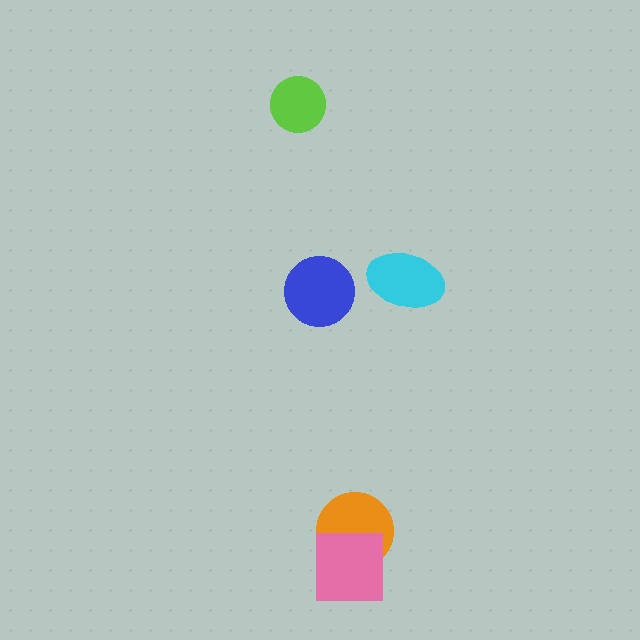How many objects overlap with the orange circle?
1 object overlaps with the orange circle.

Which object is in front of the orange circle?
The pink square is in front of the orange circle.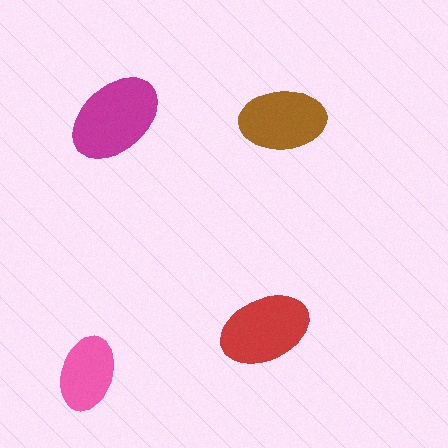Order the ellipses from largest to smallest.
the magenta one, the red one, the brown one, the pink one.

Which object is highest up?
The magenta ellipse is topmost.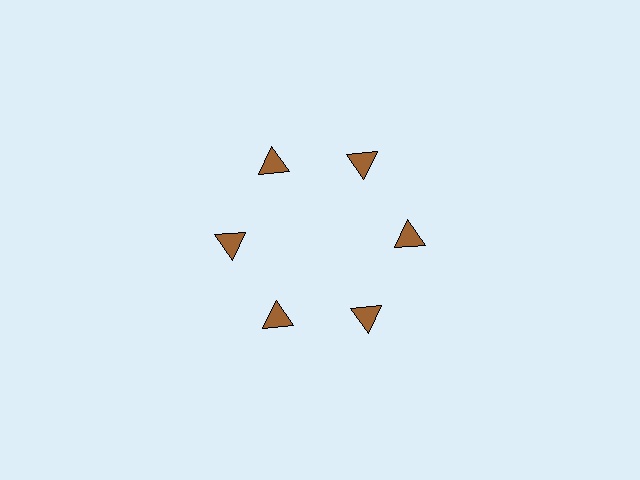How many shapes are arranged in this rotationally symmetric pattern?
There are 6 shapes, arranged in 6 groups of 1.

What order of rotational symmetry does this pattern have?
This pattern has 6-fold rotational symmetry.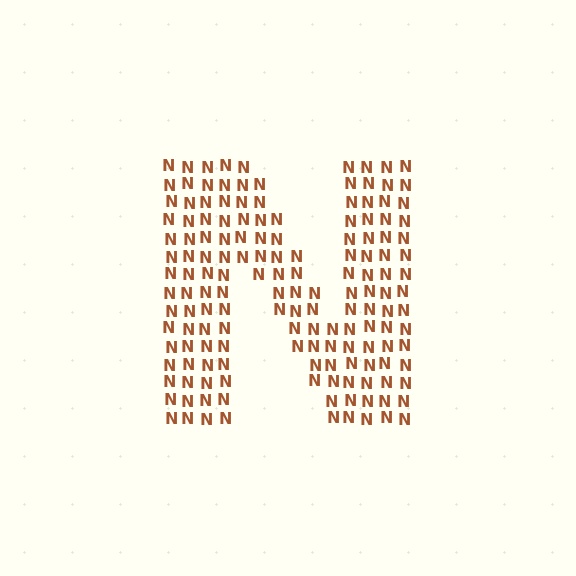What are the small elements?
The small elements are letter N's.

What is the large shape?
The large shape is the letter N.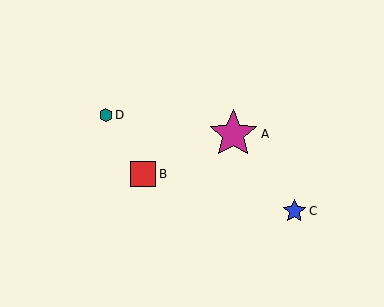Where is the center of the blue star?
The center of the blue star is at (294, 211).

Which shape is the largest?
The magenta star (labeled A) is the largest.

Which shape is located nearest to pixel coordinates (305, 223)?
The blue star (labeled C) at (294, 211) is nearest to that location.